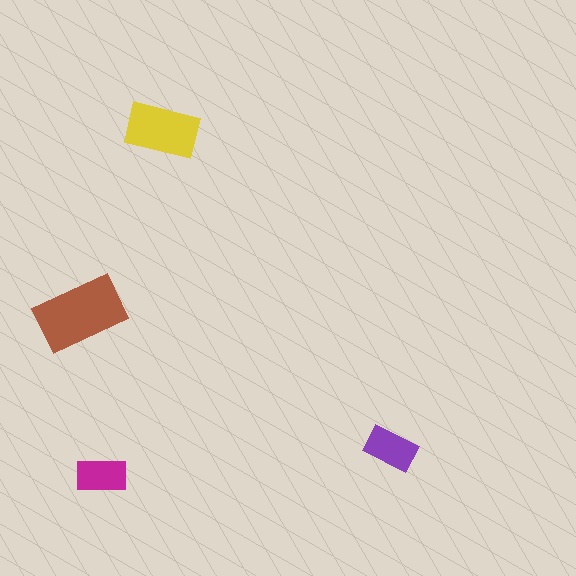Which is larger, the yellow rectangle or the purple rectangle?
The yellow one.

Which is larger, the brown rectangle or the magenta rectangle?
The brown one.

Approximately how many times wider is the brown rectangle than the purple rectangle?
About 1.5 times wider.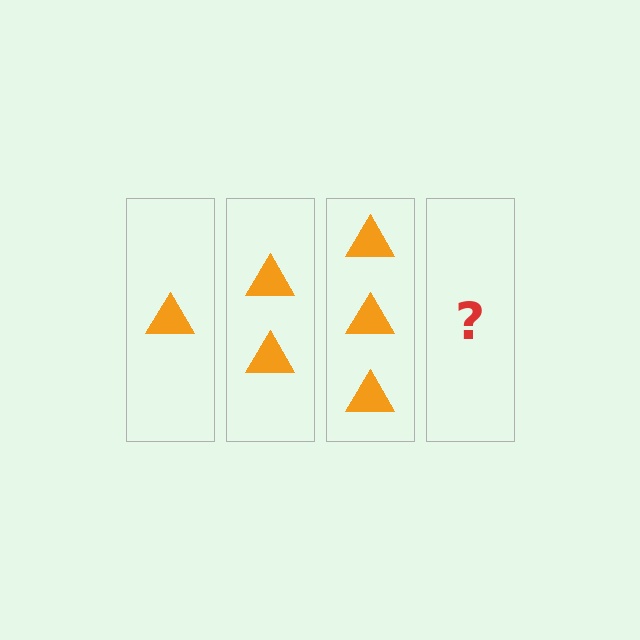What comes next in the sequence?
The next element should be 4 triangles.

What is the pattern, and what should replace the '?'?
The pattern is that each step adds one more triangle. The '?' should be 4 triangles.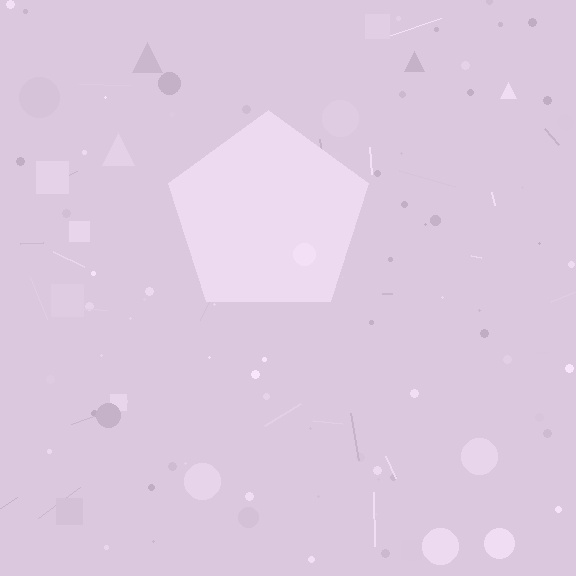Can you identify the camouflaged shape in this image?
The camouflaged shape is a pentagon.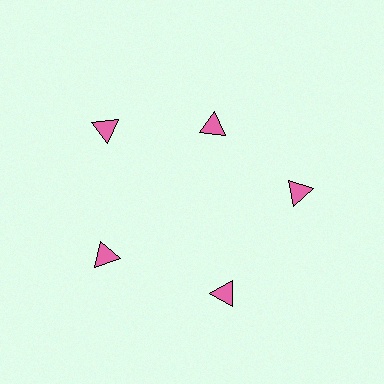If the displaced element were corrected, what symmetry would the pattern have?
It would have 5-fold rotational symmetry — the pattern would map onto itself every 72 degrees.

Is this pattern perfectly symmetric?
No. The 5 pink triangles are arranged in a ring, but one element near the 1 o'clock position is pulled inward toward the center, breaking the 5-fold rotational symmetry.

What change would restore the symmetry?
The symmetry would be restored by moving it outward, back onto the ring so that all 5 triangles sit at equal angles and equal distance from the center.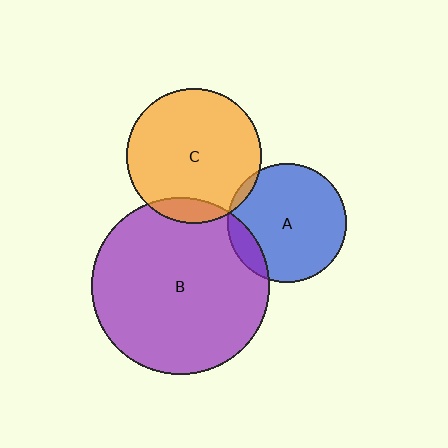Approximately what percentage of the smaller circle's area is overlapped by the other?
Approximately 10%.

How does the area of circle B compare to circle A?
Approximately 2.2 times.